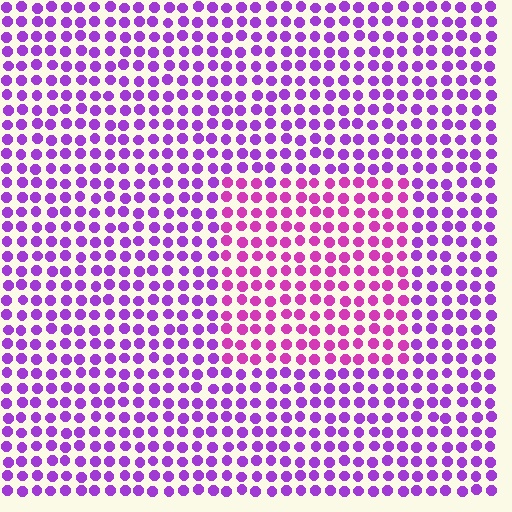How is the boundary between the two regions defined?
The boundary is defined purely by a slight shift in hue (about 30 degrees). Spacing, size, and orientation are identical on both sides.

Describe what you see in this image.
The image is filled with small purple elements in a uniform arrangement. A rectangle-shaped region is visible where the elements are tinted to a slightly different hue, forming a subtle color boundary.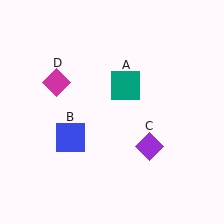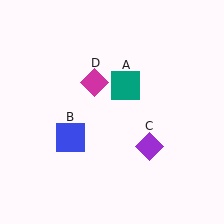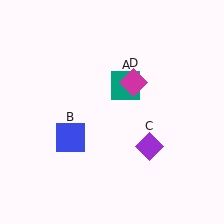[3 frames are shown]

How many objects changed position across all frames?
1 object changed position: magenta diamond (object D).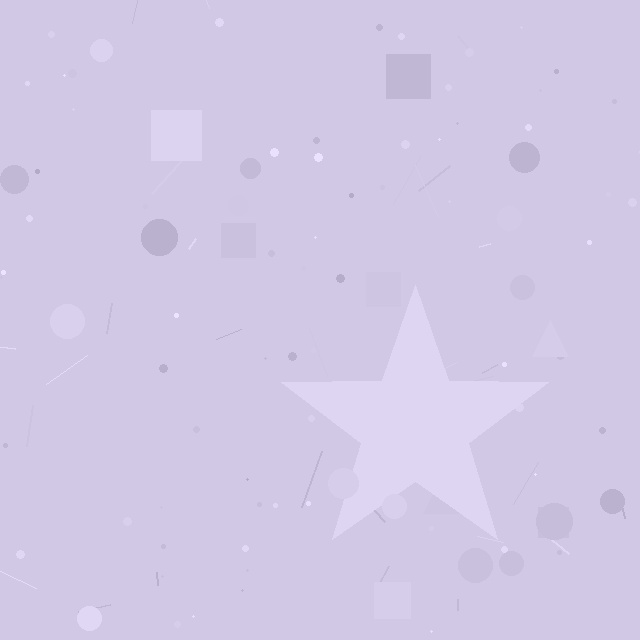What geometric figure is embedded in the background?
A star is embedded in the background.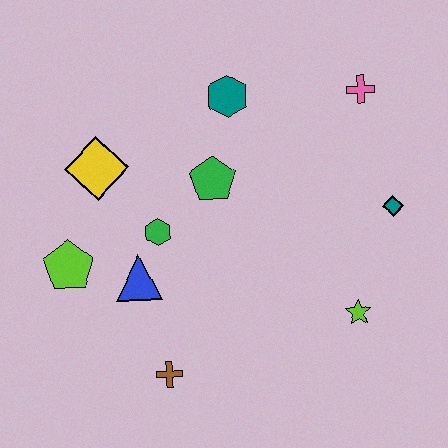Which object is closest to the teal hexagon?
The green pentagon is closest to the teal hexagon.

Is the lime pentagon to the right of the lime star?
No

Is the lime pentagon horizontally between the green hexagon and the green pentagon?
No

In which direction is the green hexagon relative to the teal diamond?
The green hexagon is to the left of the teal diamond.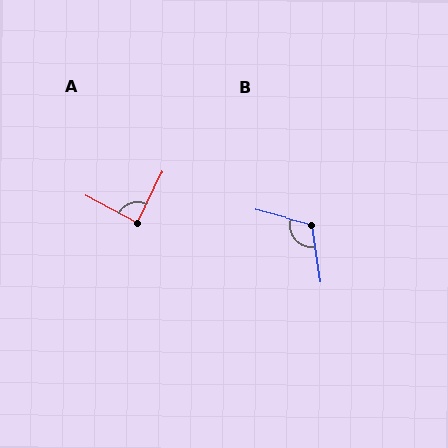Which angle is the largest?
B, at approximately 113 degrees.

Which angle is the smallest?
A, at approximately 89 degrees.